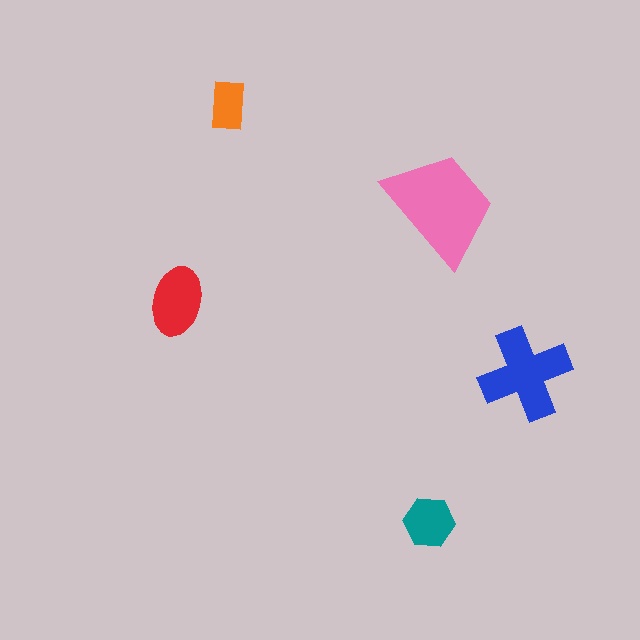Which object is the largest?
The pink trapezoid.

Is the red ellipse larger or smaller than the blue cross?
Smaller.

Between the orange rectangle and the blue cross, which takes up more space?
The blue cross.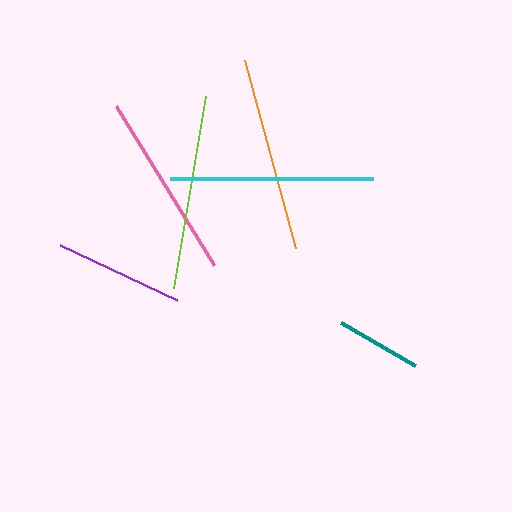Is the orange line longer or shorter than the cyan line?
The cyan line is longer than the orange line.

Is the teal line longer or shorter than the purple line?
The purple line is longer than the teal line.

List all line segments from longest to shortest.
From longest to shortest: cyan, orange, lime, pink, purple, teal.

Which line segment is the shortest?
The teal line is the shortest at approximately 86 pixels.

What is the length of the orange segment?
The orange segment is approximately 195 pixels long.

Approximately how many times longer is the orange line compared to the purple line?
The orange line is approximately 1.5 times the length of the purple line.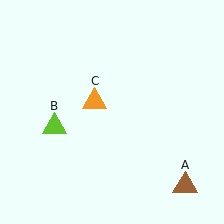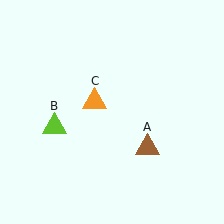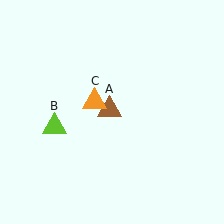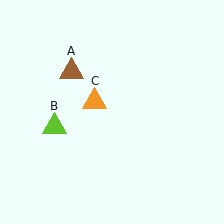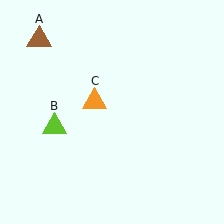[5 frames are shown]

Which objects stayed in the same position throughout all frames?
Lime triangle (object B) and orange triangle (object C) remained stationary.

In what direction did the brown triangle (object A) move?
The brown triangle (object A) moved up and to the left.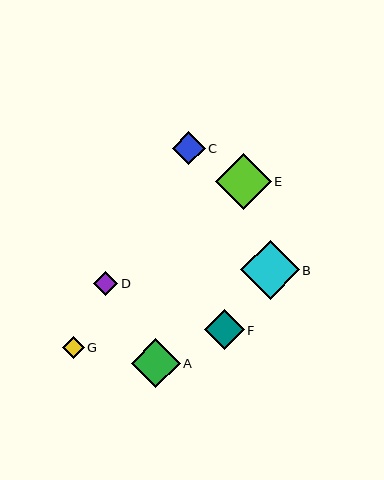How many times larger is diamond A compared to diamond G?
Diamond A is approximately 2.3 times the size of diamond G.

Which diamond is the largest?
Diamond B is the largest with a size of approximately 59 pixels.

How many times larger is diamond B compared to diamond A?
Diamond B is approximately 1.2 times the size of diamond A.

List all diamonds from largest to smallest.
From largest to smallest: B, E, A, F, C, D, G.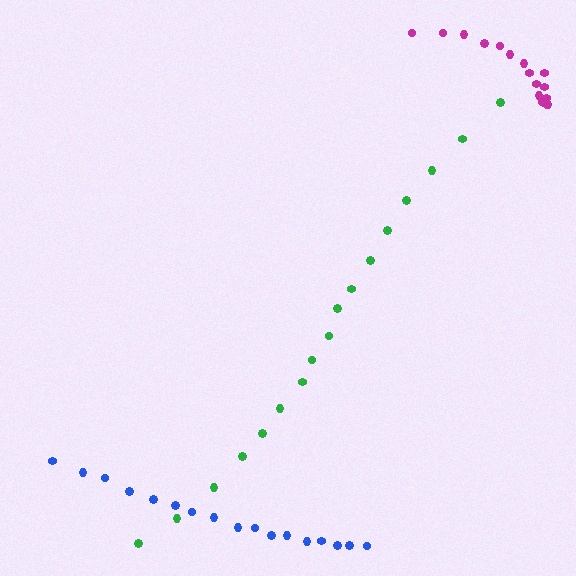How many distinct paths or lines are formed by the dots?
There are 3 distinct paths.